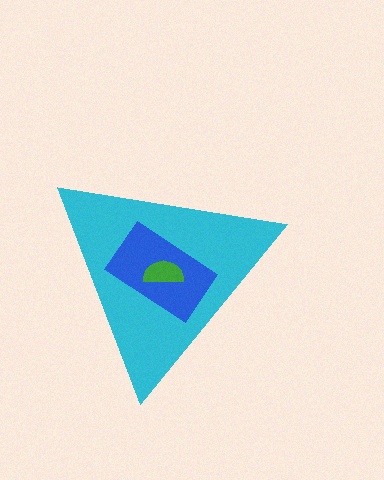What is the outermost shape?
The cyan triangle.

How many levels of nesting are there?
3.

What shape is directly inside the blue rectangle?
The green semicircle.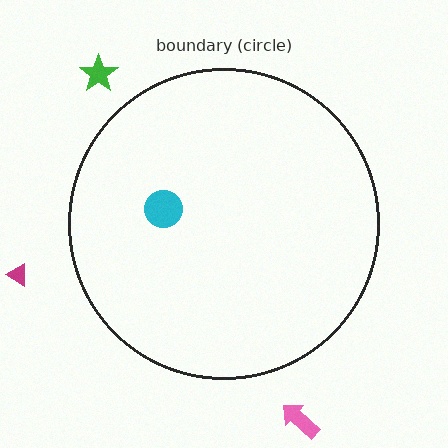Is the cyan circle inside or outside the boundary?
Inside.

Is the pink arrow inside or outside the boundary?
Outside.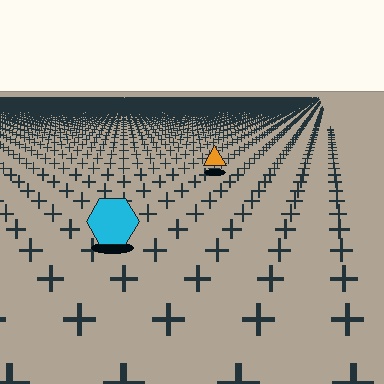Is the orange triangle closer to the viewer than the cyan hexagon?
No. The cyan hexagon is closer — you can tell from the texture gradient: the ground texture is coarser near it.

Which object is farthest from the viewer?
The orange triangle is farthest from the viewer. It appears smaller and the ground texture around it is denser.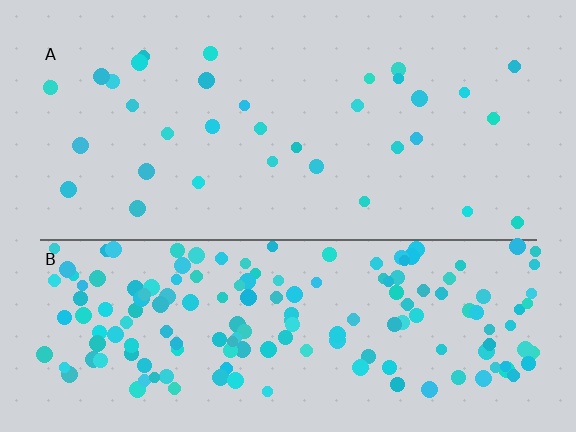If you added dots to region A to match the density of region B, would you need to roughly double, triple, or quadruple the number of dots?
Approximately quadruple.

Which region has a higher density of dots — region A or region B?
B (the bottom).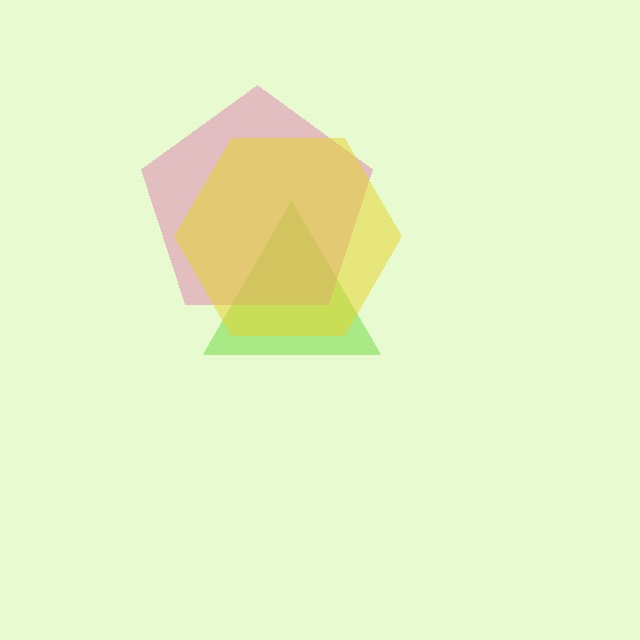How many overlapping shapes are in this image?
There are 3 overlapping shapes in the image.